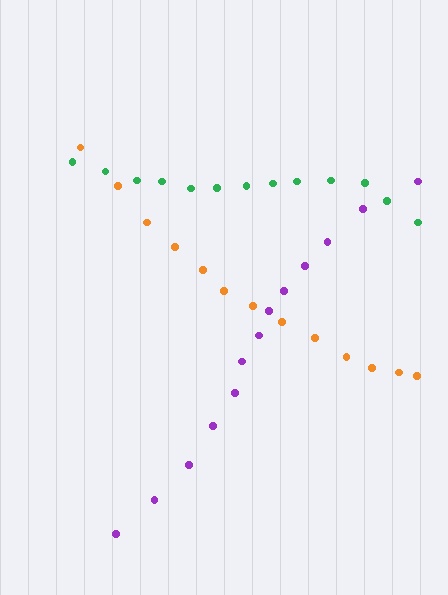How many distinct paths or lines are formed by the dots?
There are 3 distinct paths.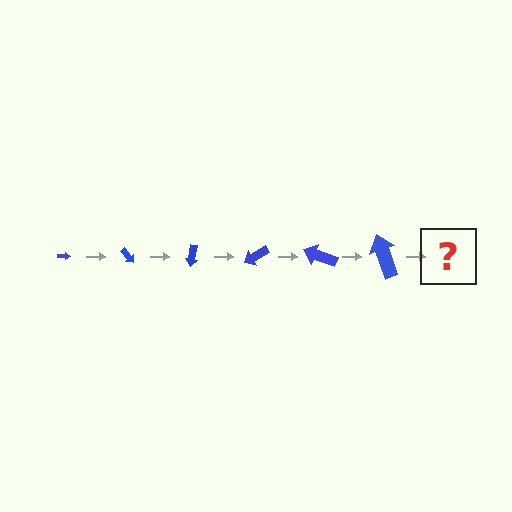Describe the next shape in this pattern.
It should be an arrow, larger than the previous one and rotated 300 degrees from the start.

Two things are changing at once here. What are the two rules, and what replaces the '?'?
The two rules are that the arrow grows larger each step and it rotates 50 degrees each step. The '?' should be an arrow, larger than the previous one and rotated 300 degrees from the start.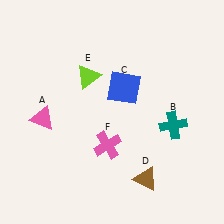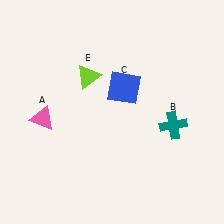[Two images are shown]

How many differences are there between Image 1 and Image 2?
There are 2 differences between the two images.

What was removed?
The brown triangle (D), the pink cross (F) were removed in Image 2.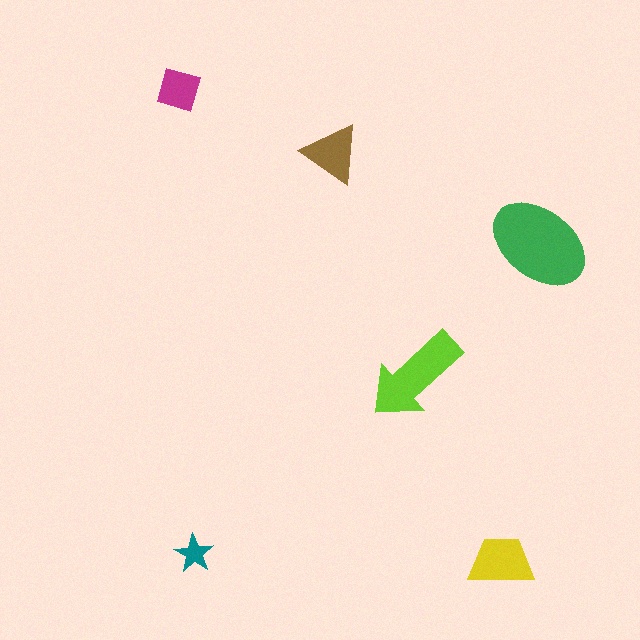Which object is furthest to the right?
The green ellipse is rightmost.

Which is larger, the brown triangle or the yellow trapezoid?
The yellow trapezoid.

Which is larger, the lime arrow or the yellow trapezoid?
The lime arrow.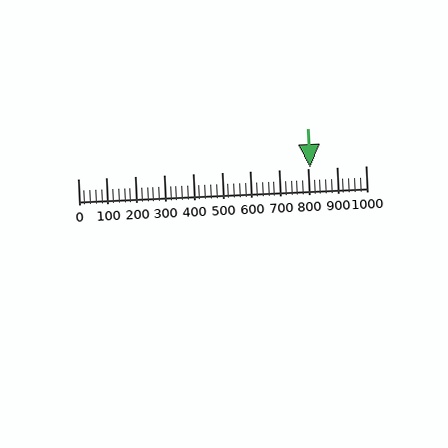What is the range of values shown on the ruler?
The ruler shows values from 0 to 1000.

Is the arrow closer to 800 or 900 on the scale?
The arrow is closer to 800.